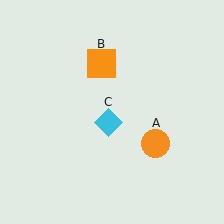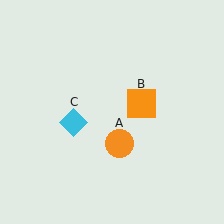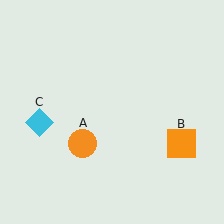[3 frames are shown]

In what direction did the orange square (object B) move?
The orange square (object B) moved down and to the right.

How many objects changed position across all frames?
3 objects changed position: orange circle (object A), orange square (object B), cyan diamond (object C).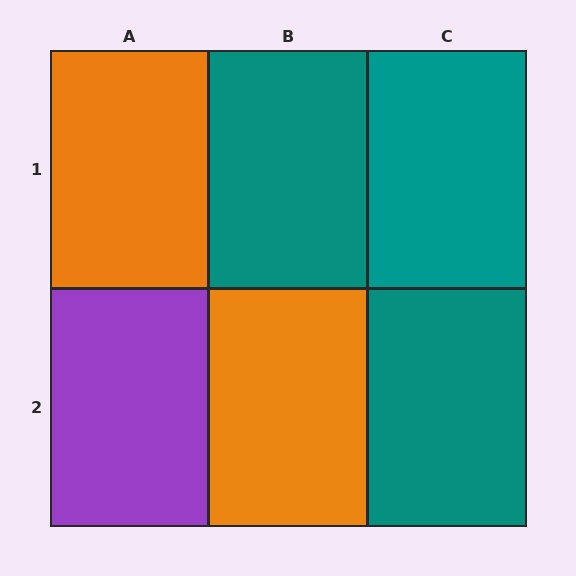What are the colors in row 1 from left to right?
Orange, teal, teal.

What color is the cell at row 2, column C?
Teal.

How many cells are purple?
1 cell is purple.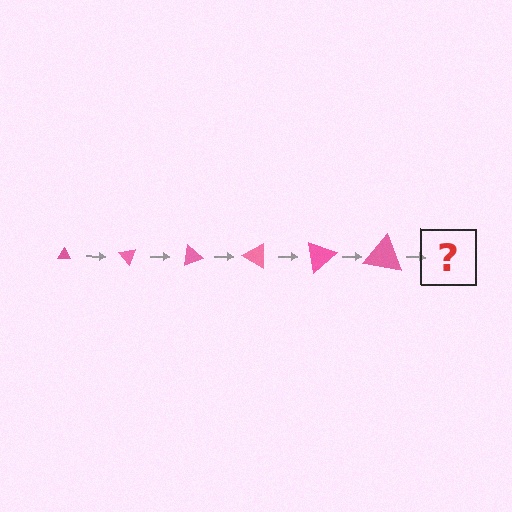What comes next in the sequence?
The next element should be a triangle, larger than the previous one and rotated 300 degrees from the start.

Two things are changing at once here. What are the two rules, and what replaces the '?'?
The two rules are that the triangle grows larger each step and it rotates 50 degrees each step. The '?' should be a triangle, larger than the previous one and rotated 300 degrees from the start.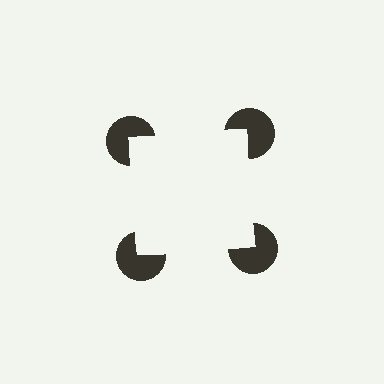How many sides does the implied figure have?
4 sides.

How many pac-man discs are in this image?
There are 4 — one at each vertex of the illusory square.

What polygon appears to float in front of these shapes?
An illusory square — its edges are inferred from the aligned wedge cuts in the pac-man discs, not physically drawn.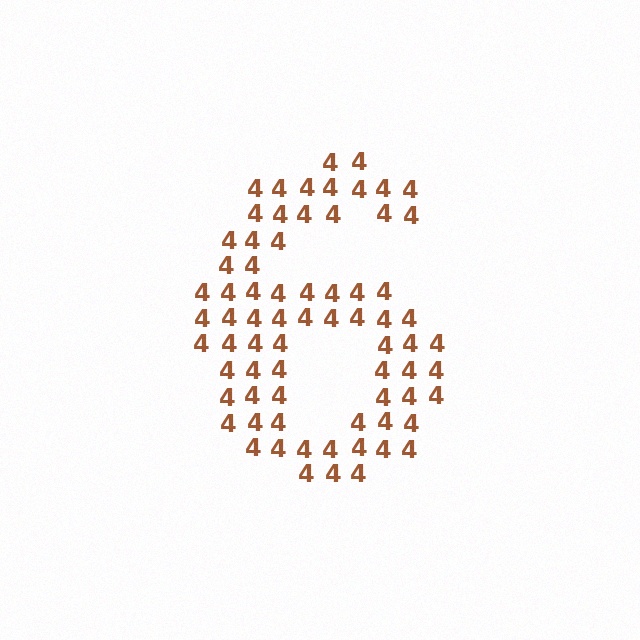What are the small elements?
The small elements are digit 4's.